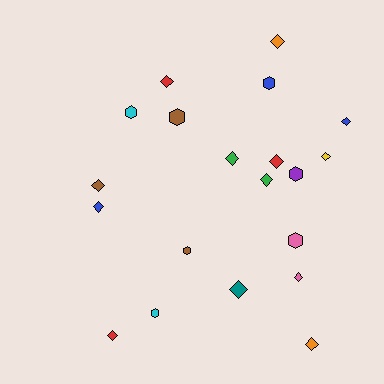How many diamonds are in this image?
There are 13 diamonds.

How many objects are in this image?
There are 20 objects.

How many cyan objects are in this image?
There are 2 cyan objects.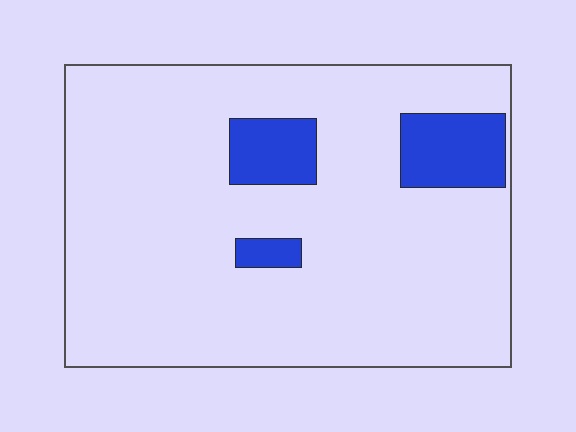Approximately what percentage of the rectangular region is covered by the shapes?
Approximately 10%.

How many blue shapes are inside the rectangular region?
3.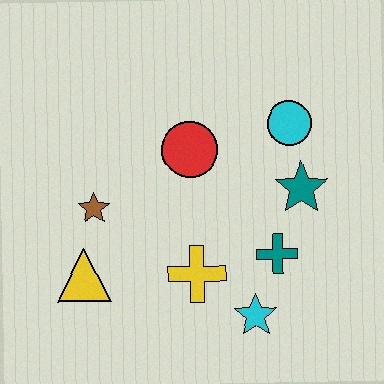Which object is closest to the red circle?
The cyan circle is closest to the red circle.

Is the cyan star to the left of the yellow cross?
No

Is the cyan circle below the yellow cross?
No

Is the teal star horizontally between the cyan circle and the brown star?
No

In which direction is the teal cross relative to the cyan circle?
The teal cross is below the cyan circle.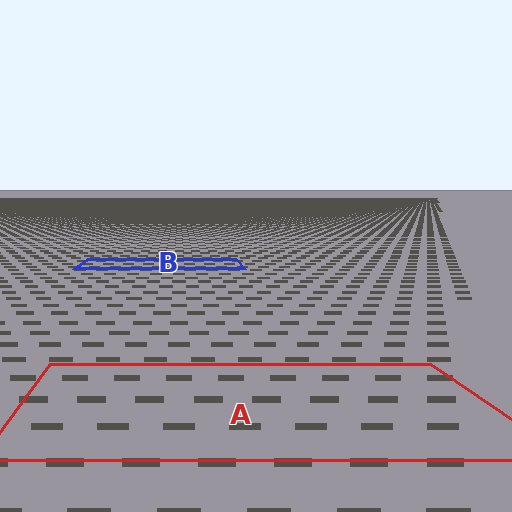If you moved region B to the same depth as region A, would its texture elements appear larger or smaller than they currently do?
They would appear larger. At a closer depth, the same texture elements are projected at a bigger on-screen size.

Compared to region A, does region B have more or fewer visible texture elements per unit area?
Region B has more texture elements per unit area — they are packed more densely because it is farther away.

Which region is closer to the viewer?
Region A is closer. The texture elements there are larger and more spread out.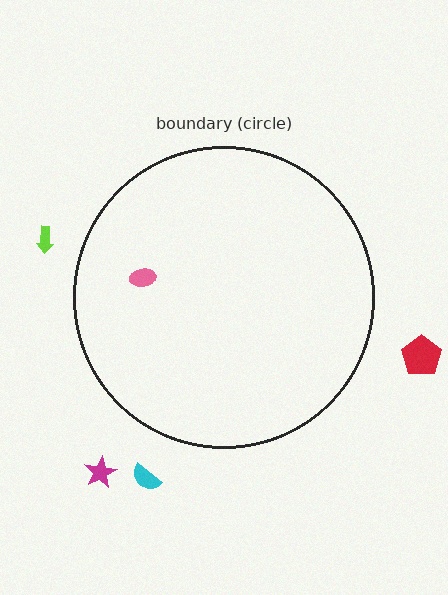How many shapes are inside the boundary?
1 inside, 4 outside.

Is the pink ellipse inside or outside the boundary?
Inside.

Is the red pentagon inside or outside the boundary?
Outside.